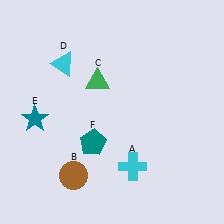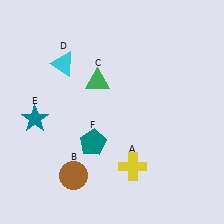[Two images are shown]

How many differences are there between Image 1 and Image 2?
There is 1 difference between the two images.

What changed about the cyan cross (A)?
In Image 1, A is cyan. In Image 2, it changed to yellow.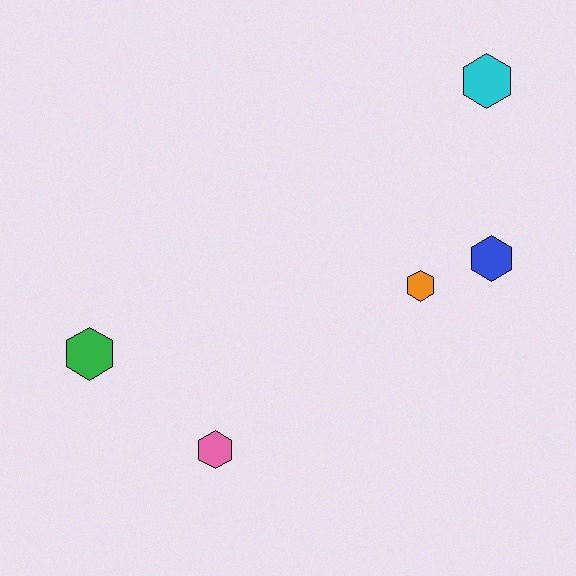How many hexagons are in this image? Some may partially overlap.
There are 5 hexagons.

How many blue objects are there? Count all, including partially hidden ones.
There is 1 blue object.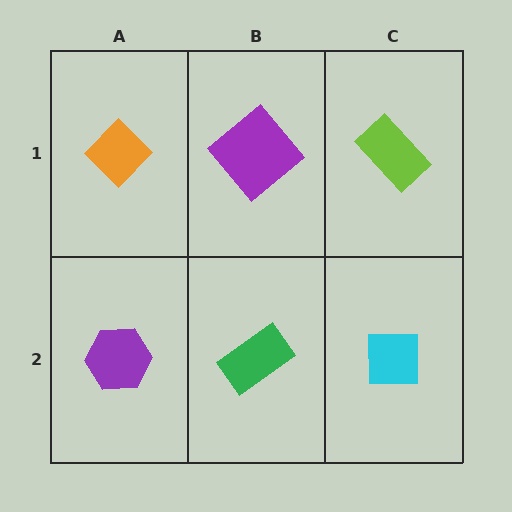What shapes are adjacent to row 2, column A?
An orange diamond (row 1, column A), a green rectangle (row 2, column B).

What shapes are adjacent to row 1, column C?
A cyan square (row 2, column C), a purple diamond (row 1, column B).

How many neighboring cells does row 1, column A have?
2.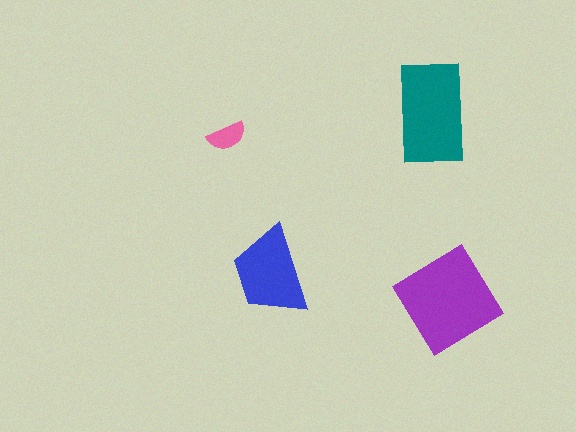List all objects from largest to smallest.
The purple diamond, the teal rectangle, the blue trapezoid, the pink semicircle.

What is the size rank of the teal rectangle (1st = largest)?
2nd.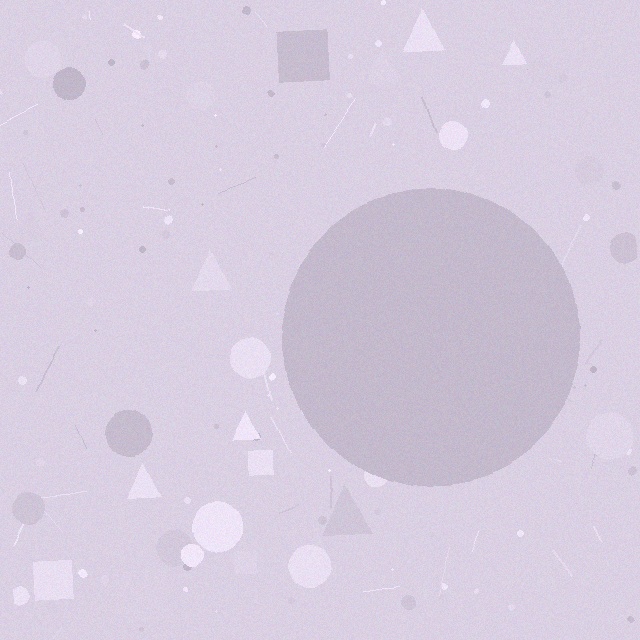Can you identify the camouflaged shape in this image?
The camouflaged shape is a circle.